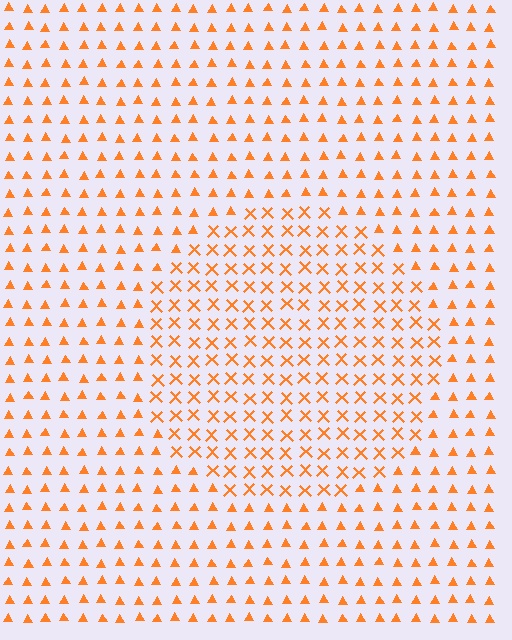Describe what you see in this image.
The image is filled with small orange elements arranged in a uniform grid. A circle-shaped region contains X marks, while the surrounding area contains triangles. The boundary is defined purely by the change in element shape.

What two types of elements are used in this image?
The image uses X marks inside the circle region and triangles outside it.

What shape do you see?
I see a circle.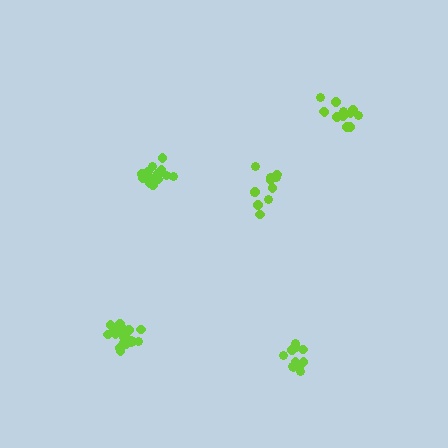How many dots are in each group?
Group 1: 12 dots, Group 2: 17 dots, Group 3: 18 dots, Group 4: 12 dots, Group 5: 12 dots (71 total).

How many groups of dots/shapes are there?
There are 5 groups.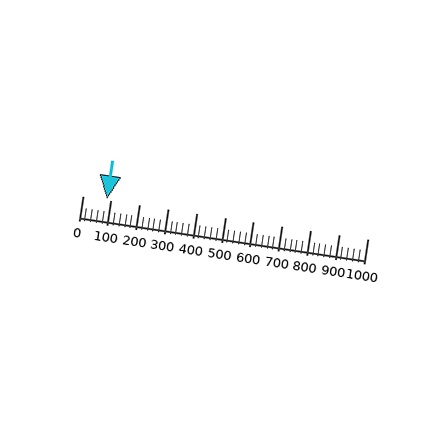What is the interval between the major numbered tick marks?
The major tick marks are spaced 100 units apart.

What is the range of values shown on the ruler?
The ruler shows values from 0 to 1000.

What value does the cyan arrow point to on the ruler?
The cyan arrow points to approximately 83.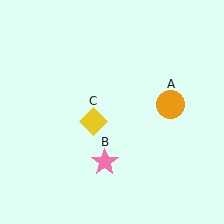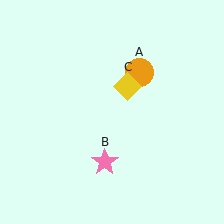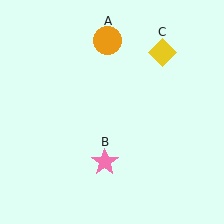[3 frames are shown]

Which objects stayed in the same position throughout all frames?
Pink star (object B) remained stationary.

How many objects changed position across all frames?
2 objects changed position: orange circle (object A), yellow diamond (object C).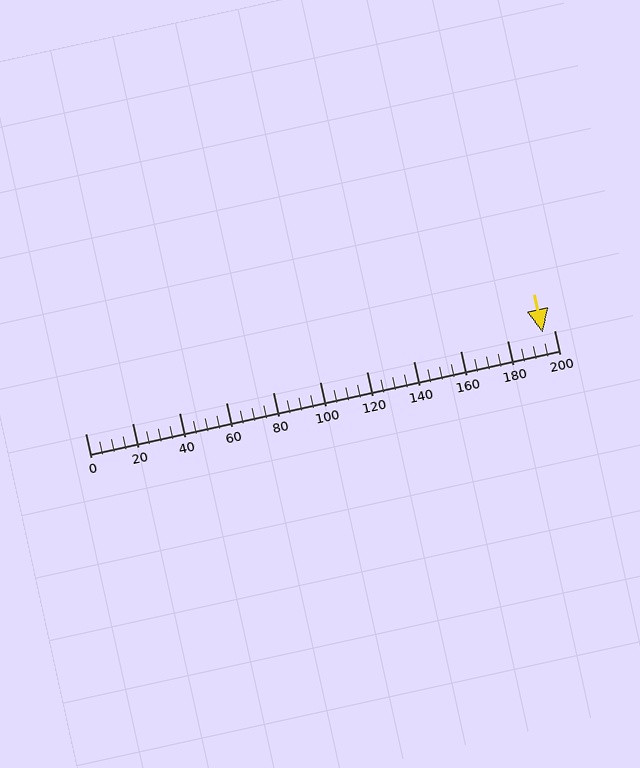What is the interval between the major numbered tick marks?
The major tick marks are spaced 20 units apart.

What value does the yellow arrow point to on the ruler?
The yellow arrow points to approximately 195.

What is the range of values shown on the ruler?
The ruler shows values from 0 to 200.